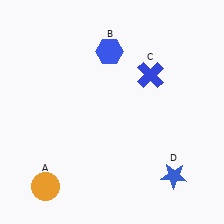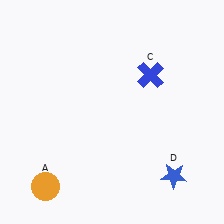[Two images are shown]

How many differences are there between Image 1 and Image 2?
There is 1 difference between the two images.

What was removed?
The blue hexagon (B) was removed in Image 2.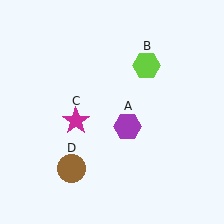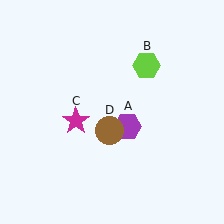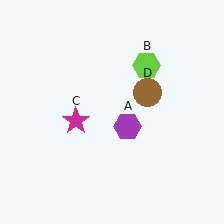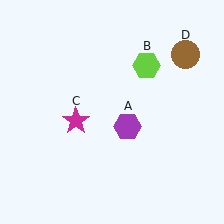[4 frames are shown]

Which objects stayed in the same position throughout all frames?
Purple hexagon (object A) and lime hexagon (object B) and magenta star (object C) remained stationary.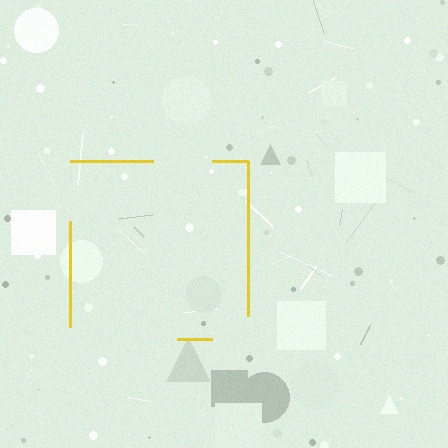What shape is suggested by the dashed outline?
The dashed outline suggests a square.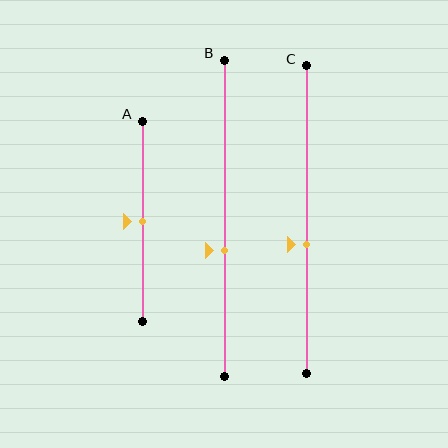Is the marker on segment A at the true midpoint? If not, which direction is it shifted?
Yes, the marker on segment A is at the true midpoint.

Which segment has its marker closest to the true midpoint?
Segment A has its marker closest to the true midpoint.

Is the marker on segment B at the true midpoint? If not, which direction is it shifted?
No, the marker on segment B is shifted downward by about 10% of the segment length.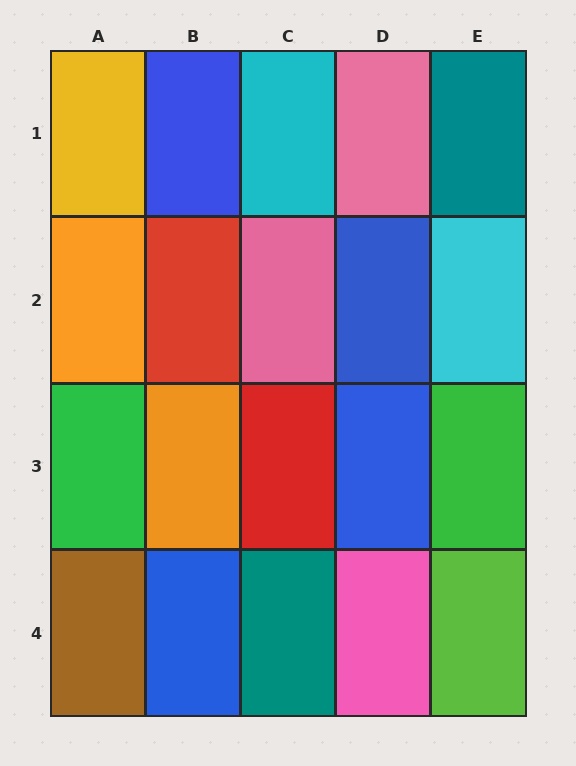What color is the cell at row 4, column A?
Brown.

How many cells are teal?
2 cells are teal.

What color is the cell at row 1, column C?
Cyan.